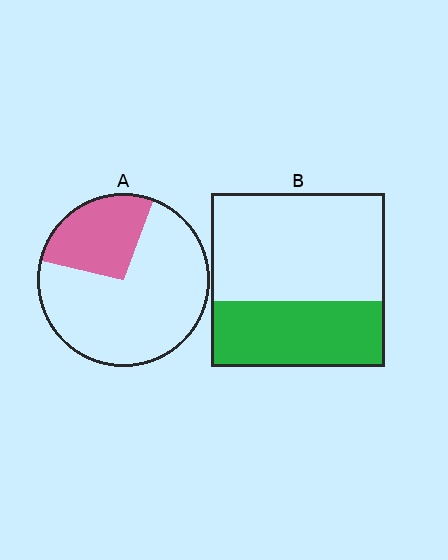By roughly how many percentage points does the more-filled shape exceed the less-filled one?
By roughly 10 percentage points (B over A).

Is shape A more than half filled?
No.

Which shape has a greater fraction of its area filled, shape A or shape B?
Shape B.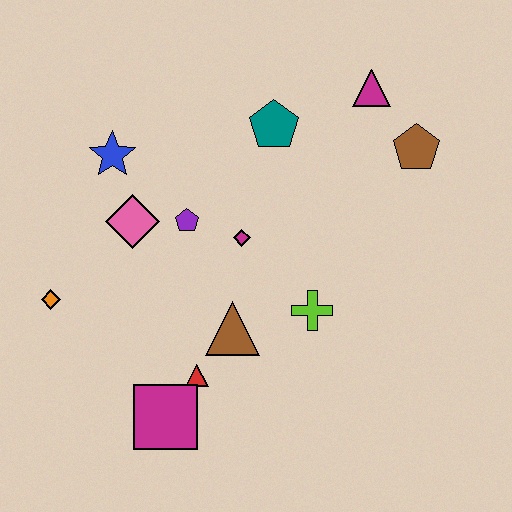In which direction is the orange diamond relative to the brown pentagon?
The orange diamond is to the left of the brown pentagon.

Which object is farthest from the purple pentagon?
The brown pentagon is farthest from the purple pentagon.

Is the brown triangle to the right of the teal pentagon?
No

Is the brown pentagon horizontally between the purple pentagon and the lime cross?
No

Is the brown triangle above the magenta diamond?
No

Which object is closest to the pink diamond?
The purple pentagon is closest to the pink diamond.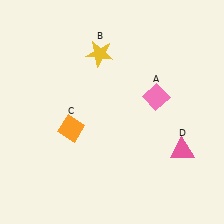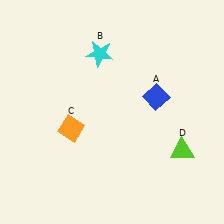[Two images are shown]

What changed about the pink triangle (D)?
In Image 1, D is pink. In Image 2, it changed to lime.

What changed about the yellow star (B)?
In Image 1, B is yellow. In Image 2, it changed to cyan.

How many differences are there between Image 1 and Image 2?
There are 3 differences between the two images.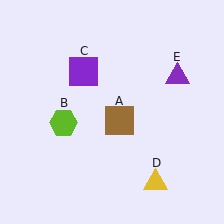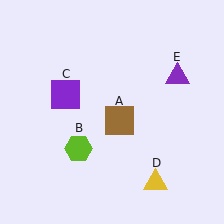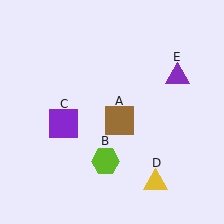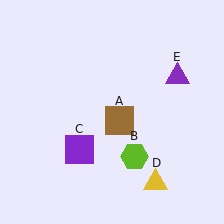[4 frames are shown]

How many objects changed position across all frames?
2 objects changed position: lime hexagon (object B), purple square (object C).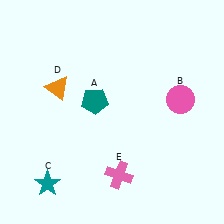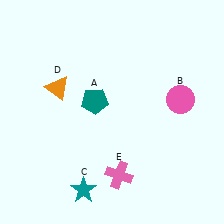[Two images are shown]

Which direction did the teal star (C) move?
The teal star (C) moved right.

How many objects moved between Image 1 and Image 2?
1 object moved between the two images.